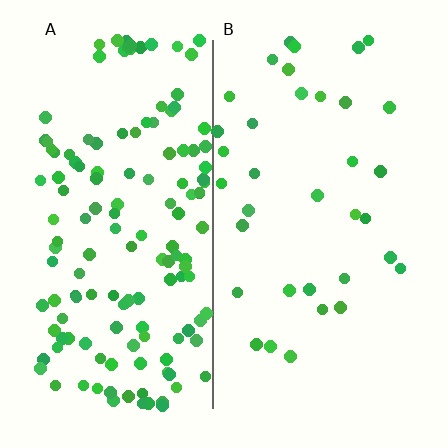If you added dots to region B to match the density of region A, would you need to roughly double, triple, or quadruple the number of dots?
Approximately quadruple.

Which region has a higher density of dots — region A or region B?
A (the left).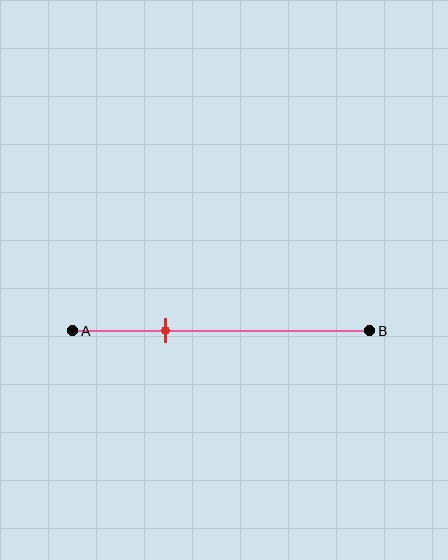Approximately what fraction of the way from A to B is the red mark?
The red mark is approximately 30% of the way from A to B.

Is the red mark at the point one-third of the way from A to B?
Yes, the mark is approximately at the one-third point.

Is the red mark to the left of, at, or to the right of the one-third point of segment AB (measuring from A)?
The red mark is approximately at the one-third point of segment AB.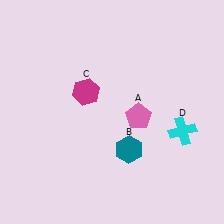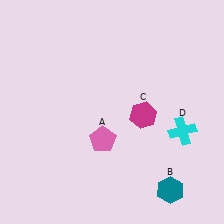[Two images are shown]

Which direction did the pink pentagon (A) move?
The pink pentagon (A) moved left.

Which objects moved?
The objects that moved are: the pink pentagon (A), the teal hexagon (B), the magenta hexagon (C).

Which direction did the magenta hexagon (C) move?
The magenta hexagon (C) moved right.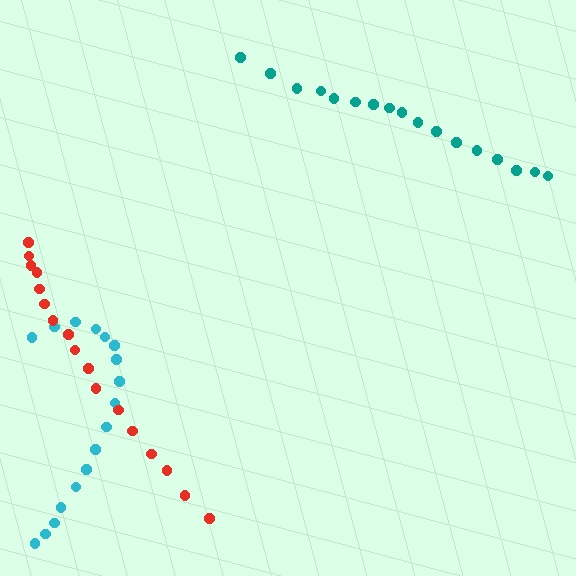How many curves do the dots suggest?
There are 3 distinct paths.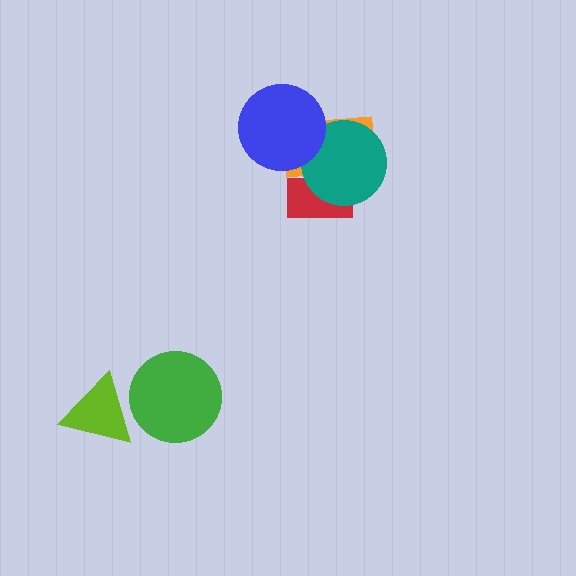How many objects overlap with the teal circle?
3 objects overlap with the teal circle.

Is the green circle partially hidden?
Yes, it is partially covered by another shape.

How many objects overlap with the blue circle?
2 objects overlap with the blue circle.